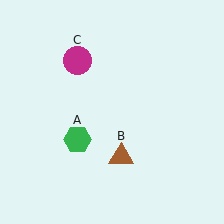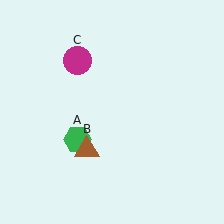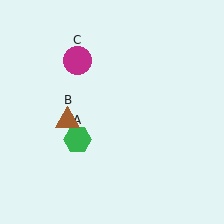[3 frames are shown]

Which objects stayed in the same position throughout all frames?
Green hexagon (object A) and magenta circle (object C) remained stationary.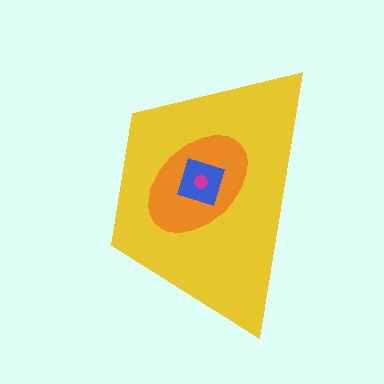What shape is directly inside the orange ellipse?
The blue diamond.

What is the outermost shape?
The yellow trapezoid.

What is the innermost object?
The magenta circle.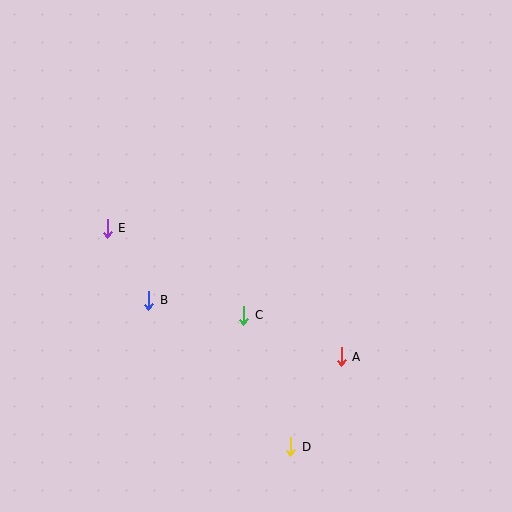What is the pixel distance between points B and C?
The distance between B and C is 96 pixels.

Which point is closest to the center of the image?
Point C at (244, 315) is closest to the center.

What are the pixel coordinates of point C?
Point C is at (244, 315).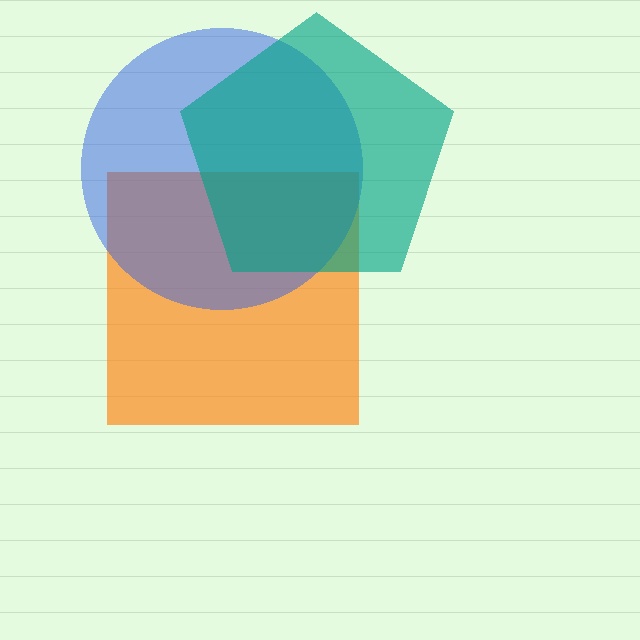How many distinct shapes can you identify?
There are 3 distinct shapes: an orange square, a blue circle, a teal pentagon.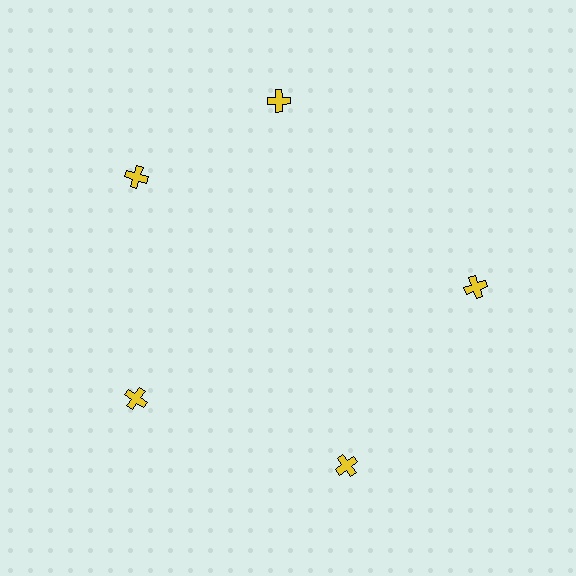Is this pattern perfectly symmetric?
No. The 5 yellow crosses are arranged in a ring, but one element near the 1 o'clock position is rotated out of alignment along the ring, breaking the 5-fold rotational symmetry.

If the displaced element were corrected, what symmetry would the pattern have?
It would have 5-fold rotational symmetry — the pattern would map onto itself every 72 degrees.